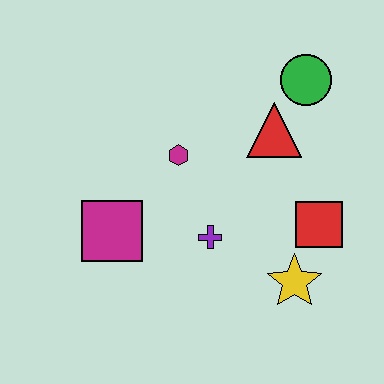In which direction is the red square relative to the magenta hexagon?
The red square is to the right of the magenta hexagon.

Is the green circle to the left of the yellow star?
No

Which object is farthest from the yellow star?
The green circle is farthest from the yellow star.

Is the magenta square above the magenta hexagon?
No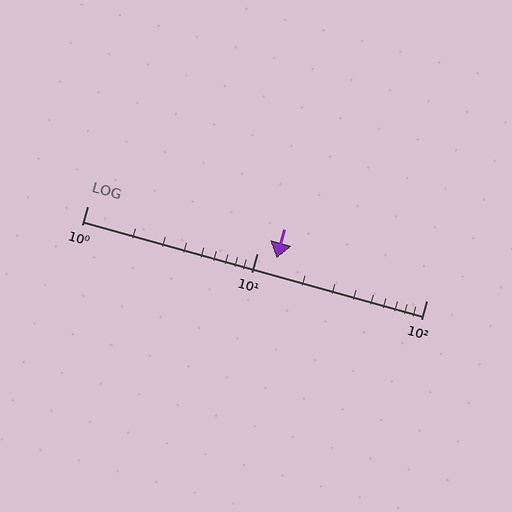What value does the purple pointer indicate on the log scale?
The pointer indicates approximately 13.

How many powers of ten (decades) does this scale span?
The scale spans 2 decades, from 1 to 100.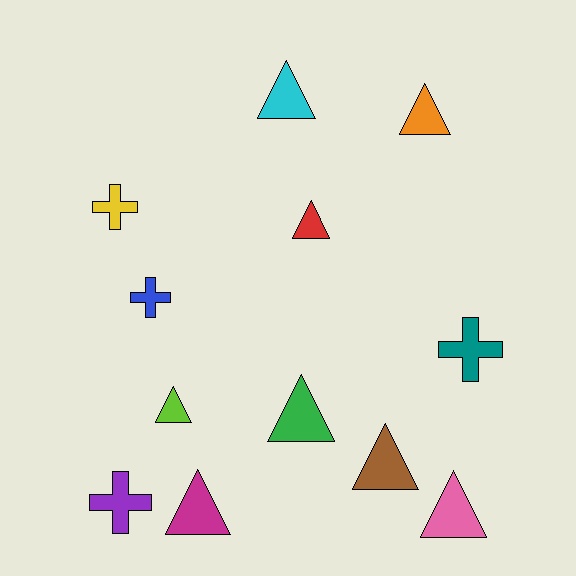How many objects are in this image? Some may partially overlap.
There are 12 objects.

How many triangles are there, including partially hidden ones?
There are 8 triangles.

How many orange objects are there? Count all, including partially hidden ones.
There is 1 orange object.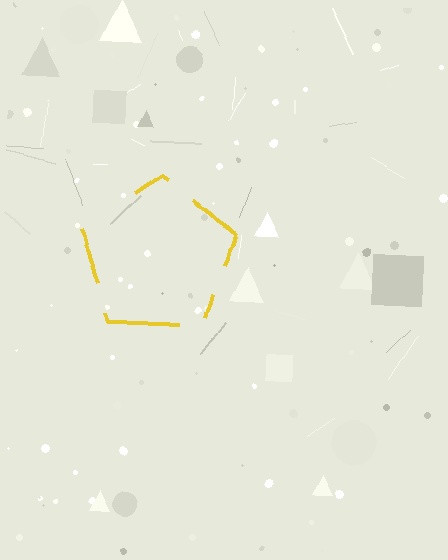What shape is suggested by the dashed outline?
The dashed outline suggests a pentagon.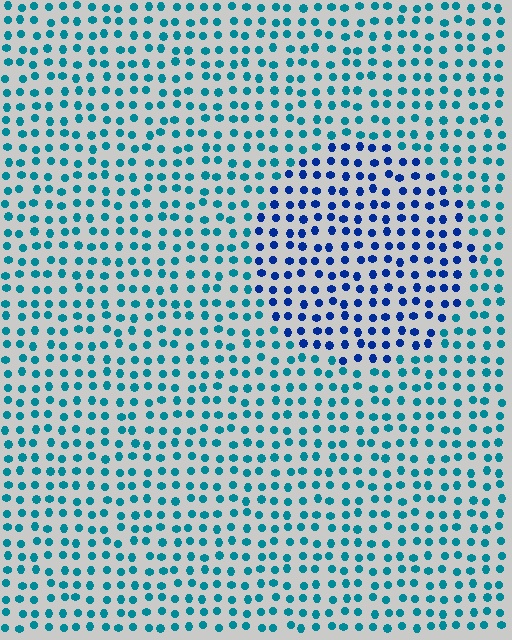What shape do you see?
I see a circle.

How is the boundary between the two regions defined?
The boundary is defined purely by a slight shift in hue (about 38 degrees). Spacing, size, and orientation are identical on both sides.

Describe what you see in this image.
The image is filled with small teal elements in a uniform arrangement. A circle-shaped region is visible where the elements are tinted to a slightly different hue, forming a subtle color boundary.